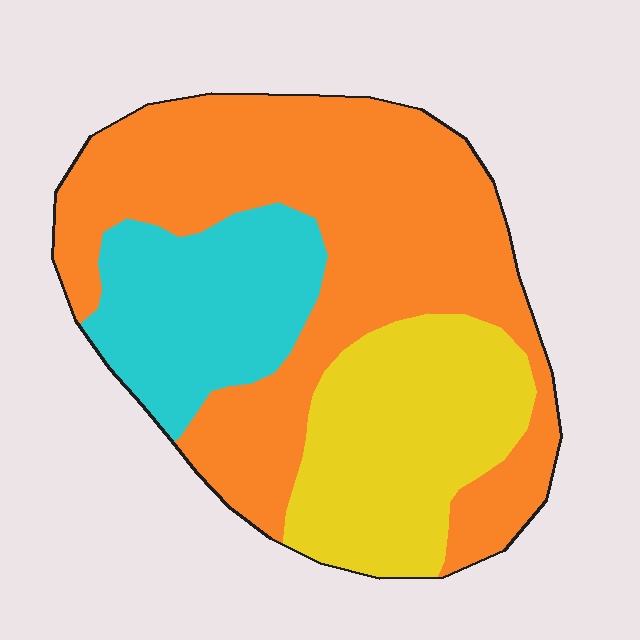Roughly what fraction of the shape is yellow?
Yellow covers roughly 25% of the shape.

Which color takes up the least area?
Cyan, at roughly 20%.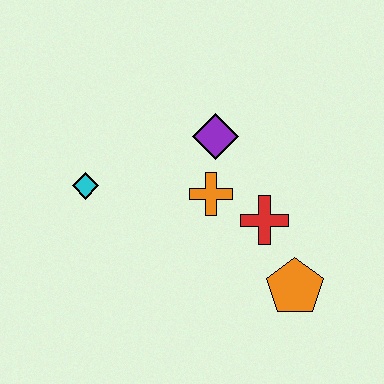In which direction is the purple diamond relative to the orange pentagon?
The purple diamond is above the orange pentagon.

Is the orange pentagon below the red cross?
Yes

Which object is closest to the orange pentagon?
The red cross is closest to the orange pentagon.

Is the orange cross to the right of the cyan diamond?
Yes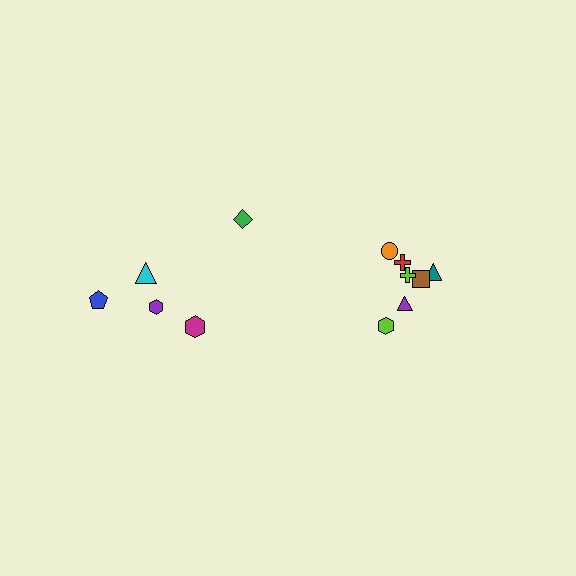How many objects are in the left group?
There are 5 objects.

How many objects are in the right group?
There are 7 objects.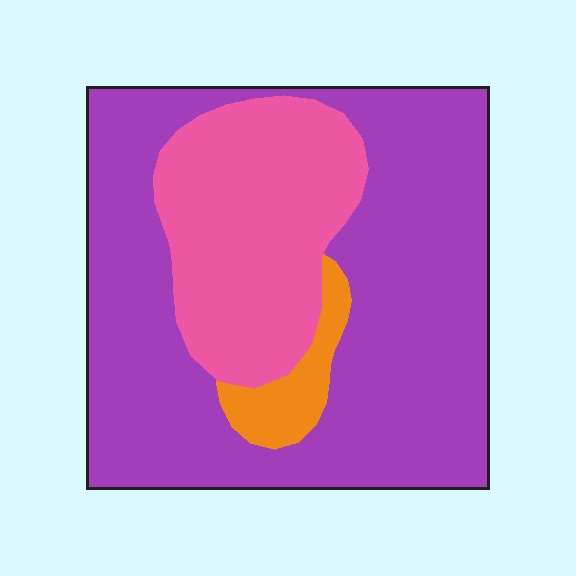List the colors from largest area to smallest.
From largest to smallest: purple, pink, orange.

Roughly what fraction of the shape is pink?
Pink takes up between a quarter and a half of the shape.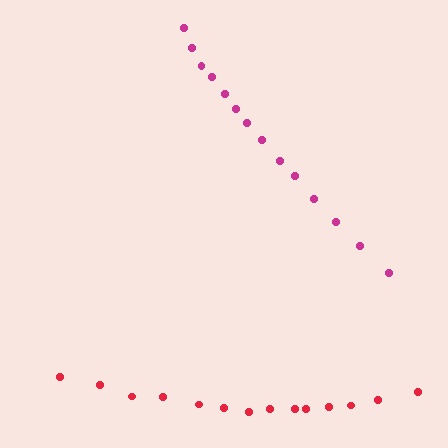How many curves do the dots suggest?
There are 2 distinct paths.